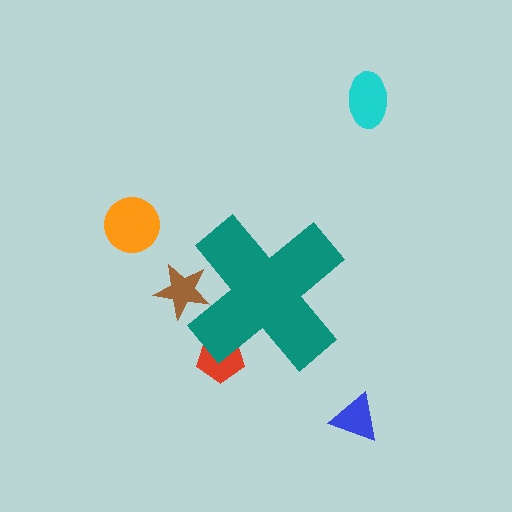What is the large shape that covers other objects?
A teal cross.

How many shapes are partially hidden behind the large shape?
2 shapes are partially hidden.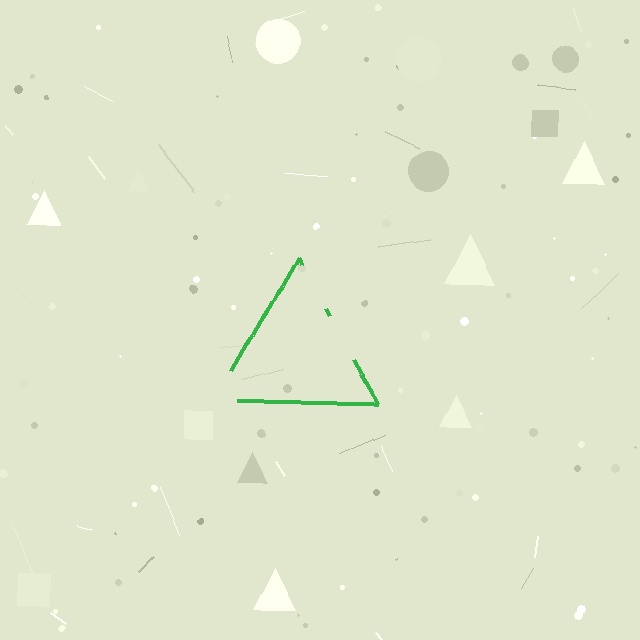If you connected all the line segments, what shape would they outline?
They would outline a triangle.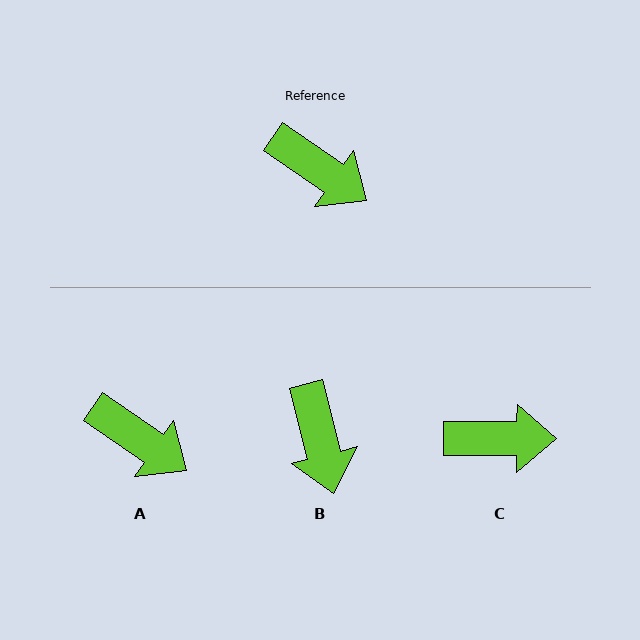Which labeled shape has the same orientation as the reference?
A.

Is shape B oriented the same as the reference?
No, it is off by about 41 degrees.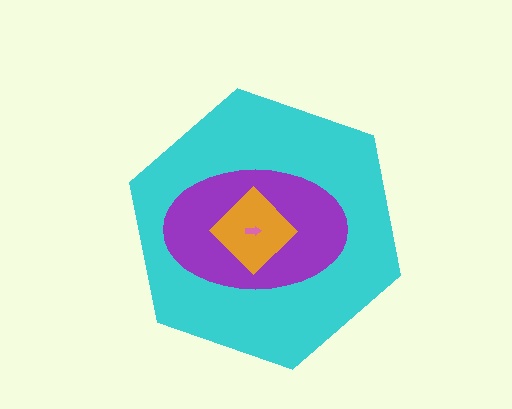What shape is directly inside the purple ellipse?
The orange diamond.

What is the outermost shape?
The cyan hexagon.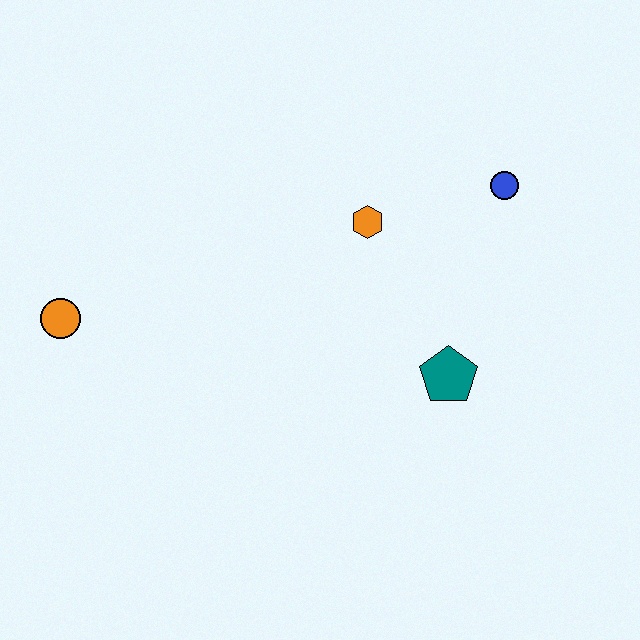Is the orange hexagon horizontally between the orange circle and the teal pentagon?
Yes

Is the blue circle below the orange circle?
No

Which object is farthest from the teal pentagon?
The orange circle is farthest from the teal pentagon.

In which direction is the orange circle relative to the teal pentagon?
The orange circle is to the left of the teal pentagon.